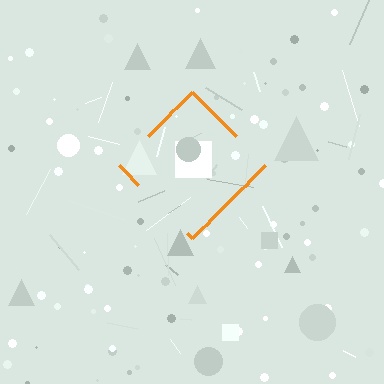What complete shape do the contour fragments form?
The contour fragments form a diamond.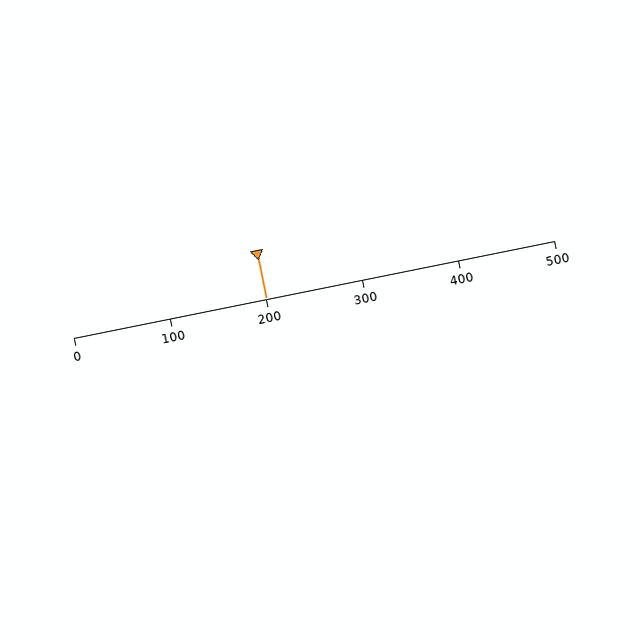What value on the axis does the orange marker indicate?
The marker indicates approximately 200.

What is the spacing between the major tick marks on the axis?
The major ticks are spaced 100 apart.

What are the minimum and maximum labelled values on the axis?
The axis runs from 0 to 500.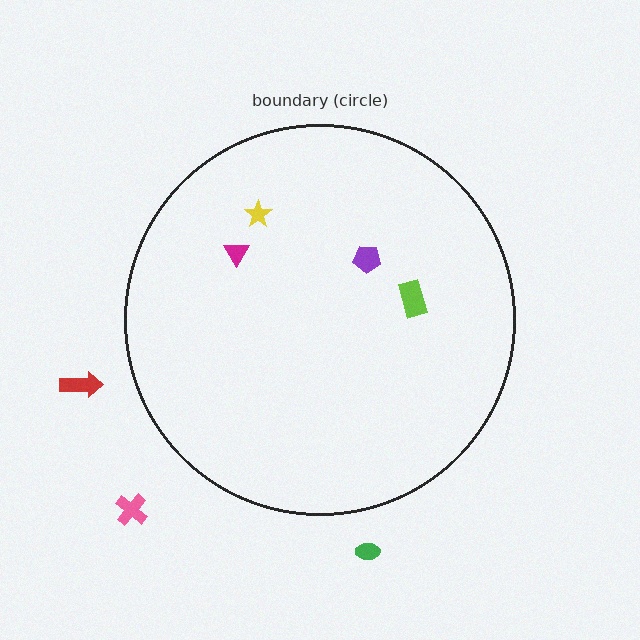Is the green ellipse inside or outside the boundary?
Outside.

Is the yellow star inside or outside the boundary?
Inside.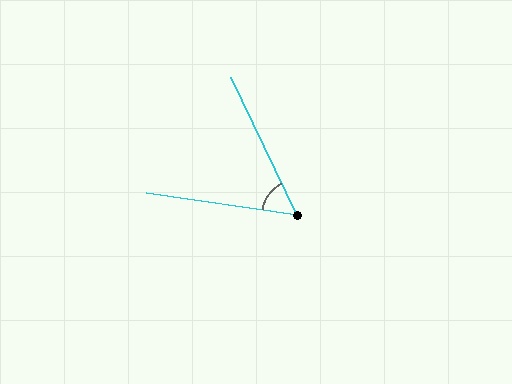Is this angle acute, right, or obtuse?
It is acute.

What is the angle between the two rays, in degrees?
Approximately 56 degrees.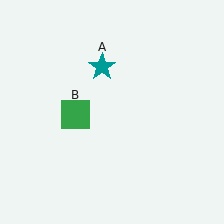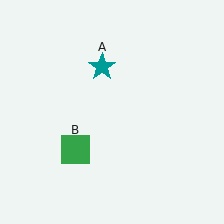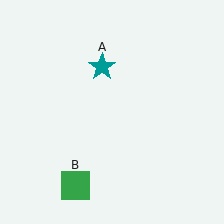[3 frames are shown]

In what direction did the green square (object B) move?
The green square (object B) moved down.